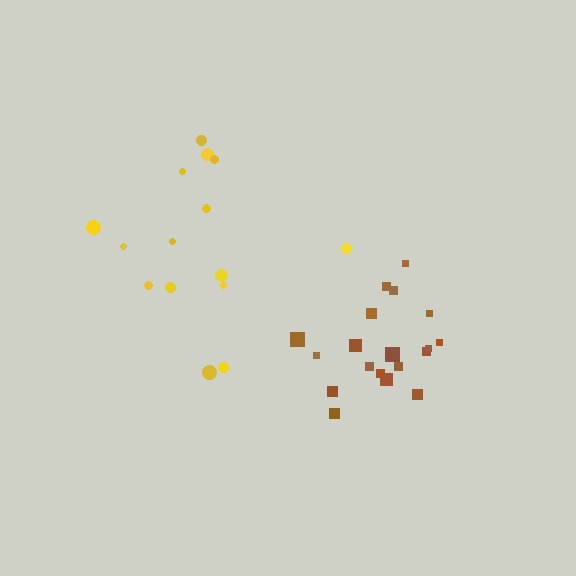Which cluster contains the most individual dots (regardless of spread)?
Brown (19).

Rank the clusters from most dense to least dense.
brown, yellow.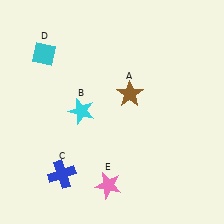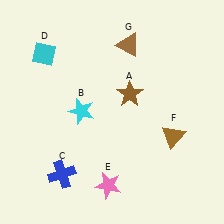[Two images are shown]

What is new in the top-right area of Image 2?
A brown triangle (G) was added in the top-right area of Image 2.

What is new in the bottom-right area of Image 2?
A brown triangle (F) was added in the bottom-right area of Image 2.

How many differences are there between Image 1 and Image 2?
There are 2 differences between the two images.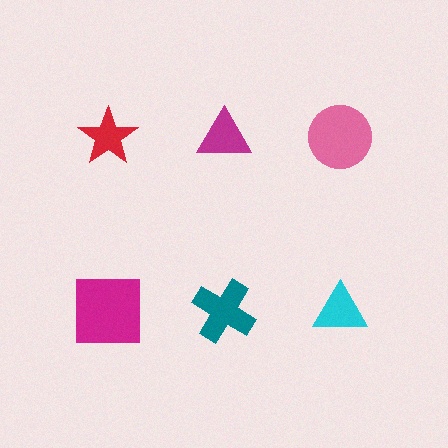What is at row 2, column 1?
A magenta square.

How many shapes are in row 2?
3 shapes.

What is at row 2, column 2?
A teal cross.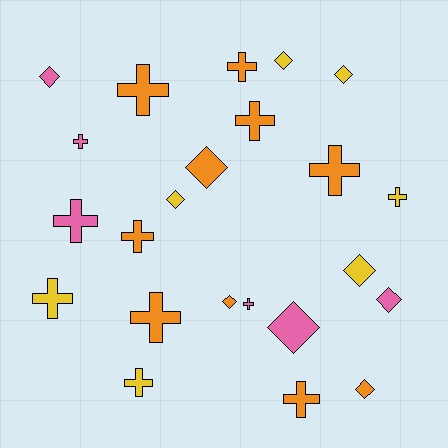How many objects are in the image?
There are 23 objects.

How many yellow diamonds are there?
There are 4 yellow diamonds.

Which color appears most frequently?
Orange, with 10 objects.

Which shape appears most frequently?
Cross, with 13 objects.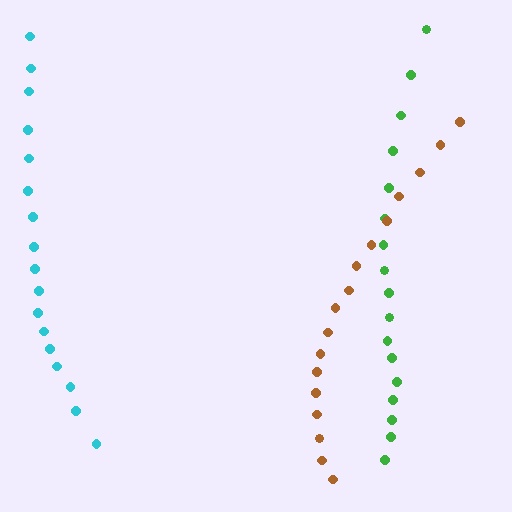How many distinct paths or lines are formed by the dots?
There are 3 distinct paths.